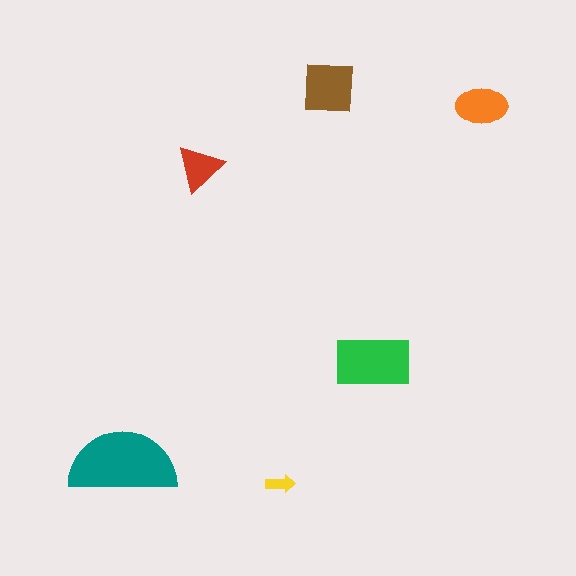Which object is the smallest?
The yellow arrow.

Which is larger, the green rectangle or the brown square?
The green rectangle.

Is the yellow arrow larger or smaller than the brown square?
Smaller.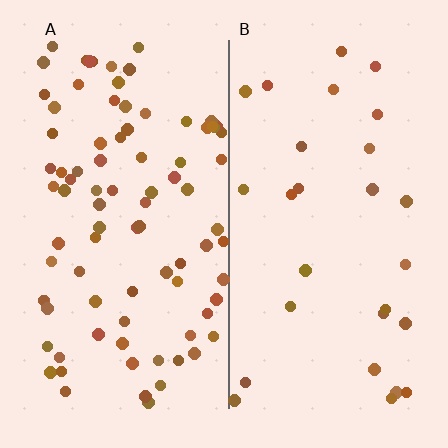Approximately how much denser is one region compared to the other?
Approximately 3.1× — region A over region B.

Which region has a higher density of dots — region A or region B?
A (the left).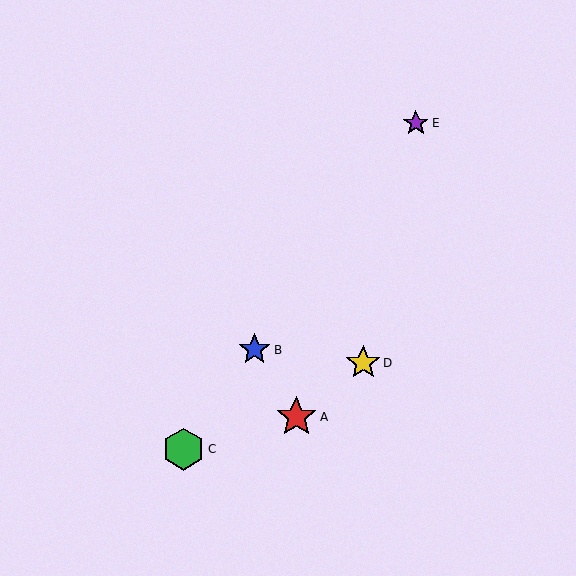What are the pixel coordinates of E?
Object E is at (416, 123).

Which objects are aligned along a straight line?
Objects B, C, E are aligned along a straight line.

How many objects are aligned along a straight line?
3 objects (B, C, E) are aligned along a straight line.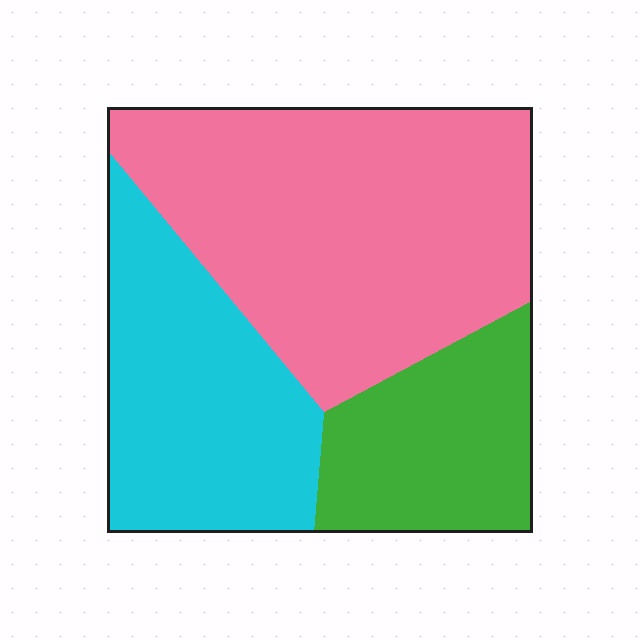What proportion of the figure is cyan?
Cyan covers around 30% of the figure.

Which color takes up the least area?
Green, at roughly 20%.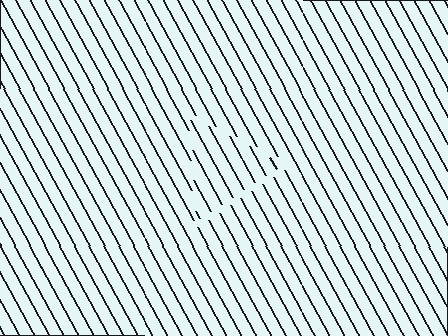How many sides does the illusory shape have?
3 sides — the line-ends trace a triangle.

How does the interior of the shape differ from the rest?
The interior of the shape contains the same grating, shifted by half a period — the contour is defined by the phase discontinuity where line-ends from the inner and outer gratings abut.